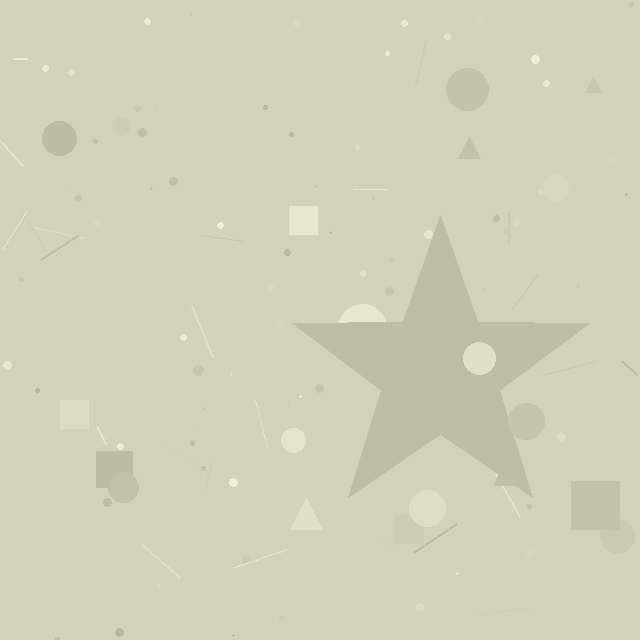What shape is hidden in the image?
A star is hidden in the image.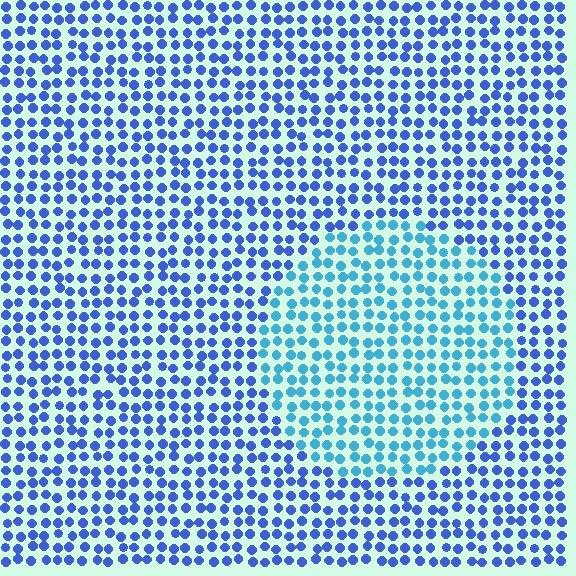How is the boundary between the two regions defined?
The boundary is defined purely by a slight shift in hue (about 33 degrees). Spacing, size, and orientation are identical on both sides.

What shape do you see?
I see a circle.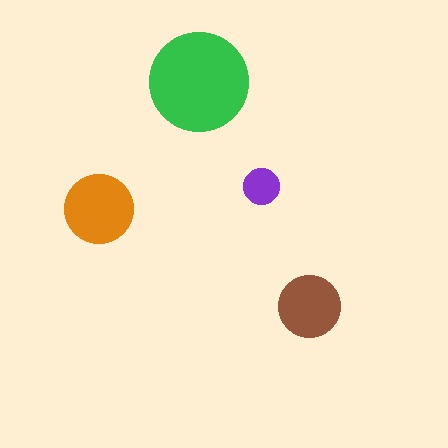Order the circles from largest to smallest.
the green one, the orange one, the brown one, the purple one.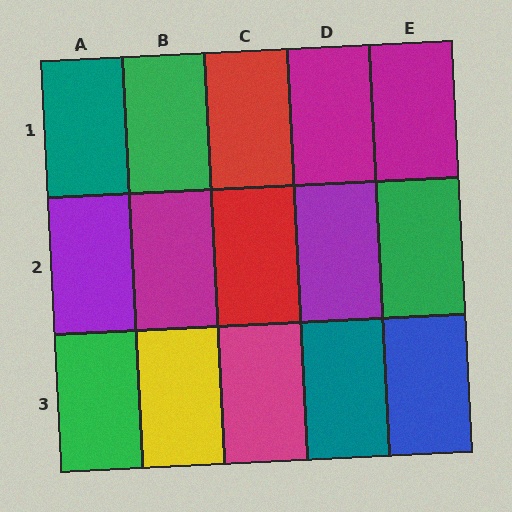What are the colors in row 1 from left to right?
Teal, green, red, magenta, magenta.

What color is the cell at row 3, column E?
Blue.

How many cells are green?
3 cells are green.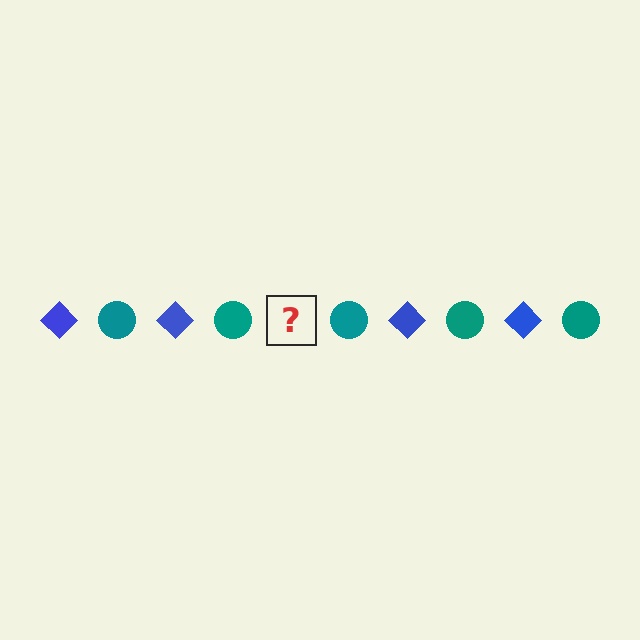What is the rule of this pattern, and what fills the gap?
The rule is that the pattern alternates between blue diamond and teal circle. The gap should be filled with a blue diamond.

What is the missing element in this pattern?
The missing element is a blue diamond.